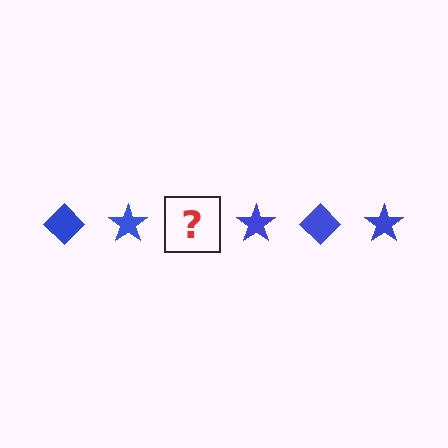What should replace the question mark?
The question mark should be replaced with a blue diamond.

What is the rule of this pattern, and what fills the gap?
The rule is that the pattern cycles through diamond, star shapes in blue. The gap should be filled with a blue diamond.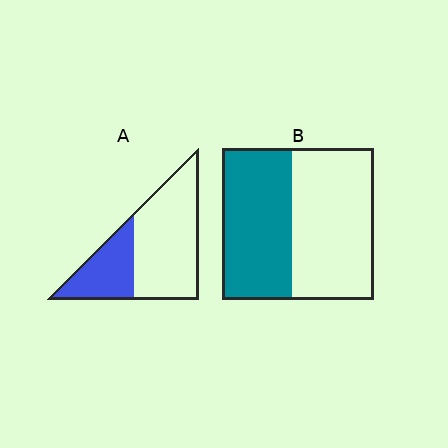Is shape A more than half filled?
No.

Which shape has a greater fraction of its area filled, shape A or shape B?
Shape B.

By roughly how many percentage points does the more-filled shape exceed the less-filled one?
By roughly 15 percentage points (B over A).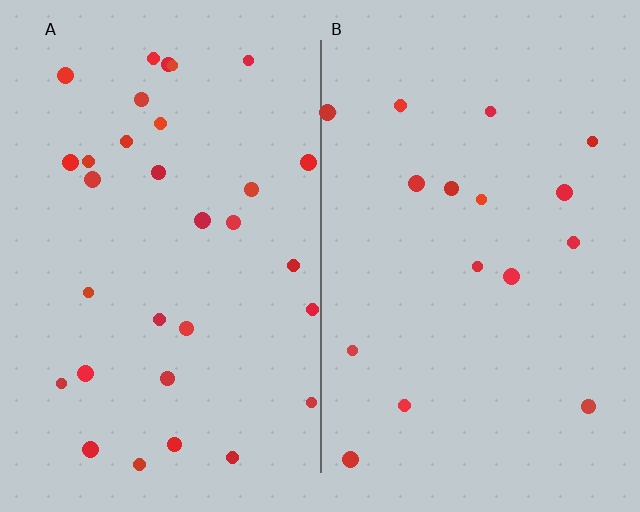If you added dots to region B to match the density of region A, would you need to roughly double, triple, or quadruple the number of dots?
Approximately double.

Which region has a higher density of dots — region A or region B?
A (the left).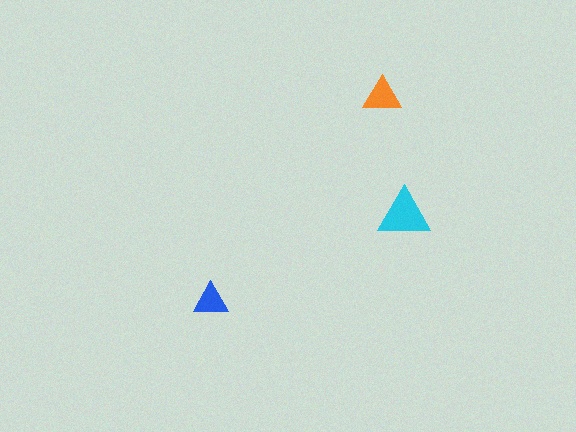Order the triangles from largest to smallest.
the cyan one, the orange one, the blue one.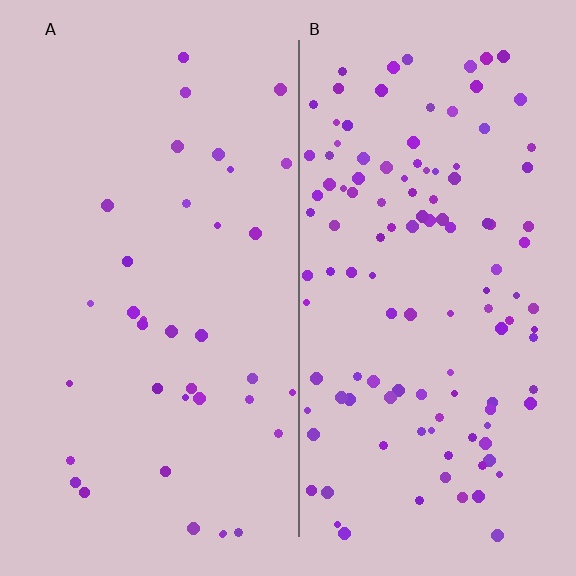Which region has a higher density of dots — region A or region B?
B (the right).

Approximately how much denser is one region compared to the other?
Approximately 3.3× — region B over region A.